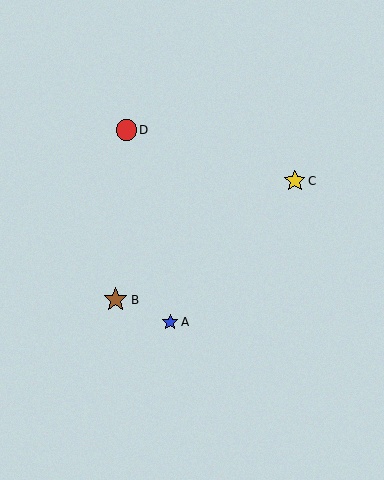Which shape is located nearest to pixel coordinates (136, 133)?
The red circle (labeled D) at (126, 130) is nearest to that location.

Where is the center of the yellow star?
The center of the yellow star is at (295, 181).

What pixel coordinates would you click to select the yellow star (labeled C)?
Click at (295, 181) to select the yellow star C.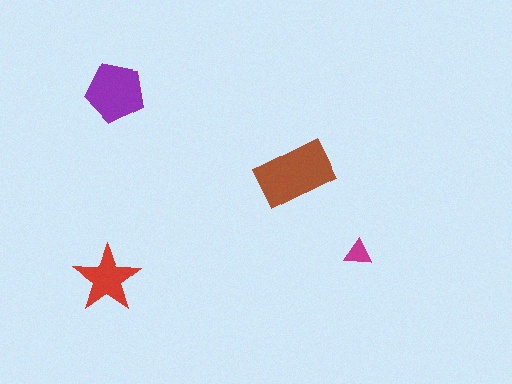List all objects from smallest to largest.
The magenta triangle, the red star, the purple pentagon, the brown rectangle.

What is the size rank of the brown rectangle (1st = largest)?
1st.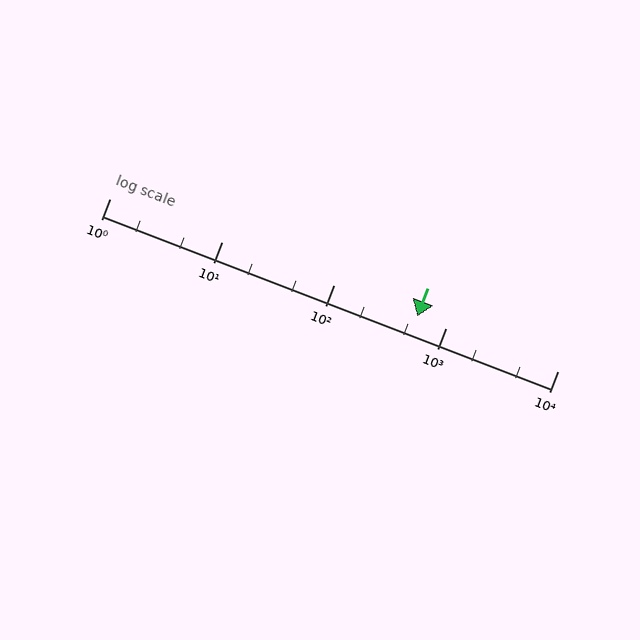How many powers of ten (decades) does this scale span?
The scale spans 4 decades, from 1 to 10000.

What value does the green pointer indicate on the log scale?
The pointer indicates approximately 560.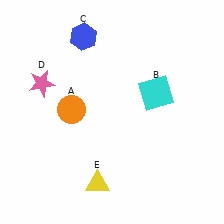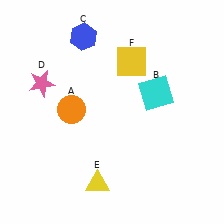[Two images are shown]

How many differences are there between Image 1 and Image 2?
There is 1 difference between the two images.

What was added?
A yellow square (F) was added in Image 2.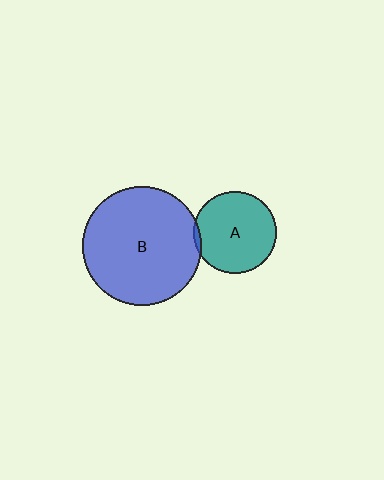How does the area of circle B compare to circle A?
Approximately 2.1 times.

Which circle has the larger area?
Circle B (blue).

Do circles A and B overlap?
Yes.